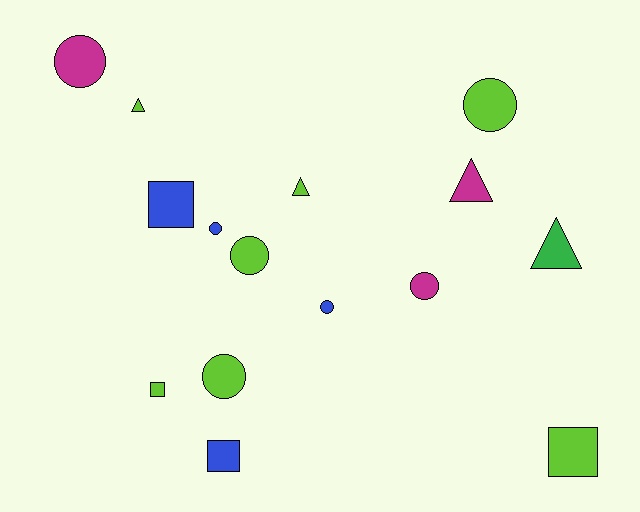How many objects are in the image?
There are 15 objects.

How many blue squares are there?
There are 2 blue squares.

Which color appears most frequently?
Lime, with 7 objects.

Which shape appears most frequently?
Circle, with 7 objects.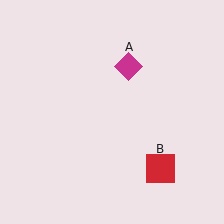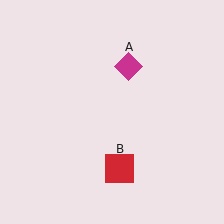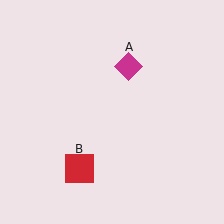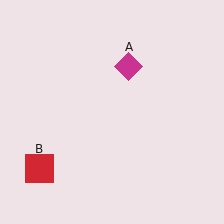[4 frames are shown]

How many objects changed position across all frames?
1 object changed position: red square (object B).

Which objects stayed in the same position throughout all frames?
Magenta diamond (object A) remained stationary.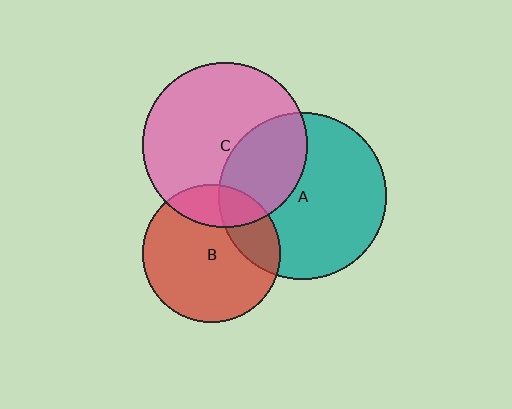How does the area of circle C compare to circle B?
Approximately 1.4 times.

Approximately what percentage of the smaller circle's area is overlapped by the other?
Approximately 20%.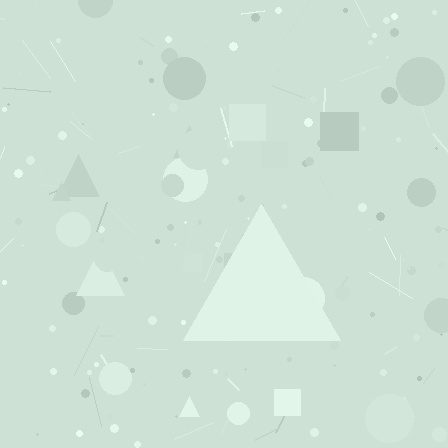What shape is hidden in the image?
A triangle is hidden in the image.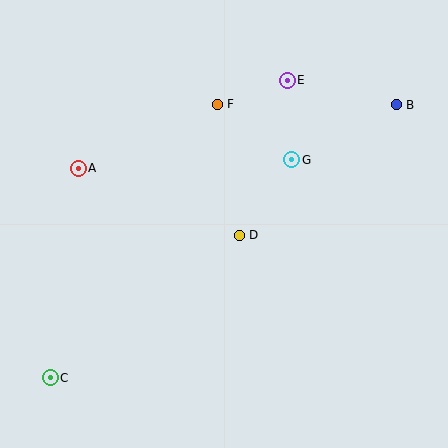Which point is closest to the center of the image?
Point D at (239, 235) is closest to the center.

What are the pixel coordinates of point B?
Point B is at (396, 105).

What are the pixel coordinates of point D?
Point D is at (239, 235).